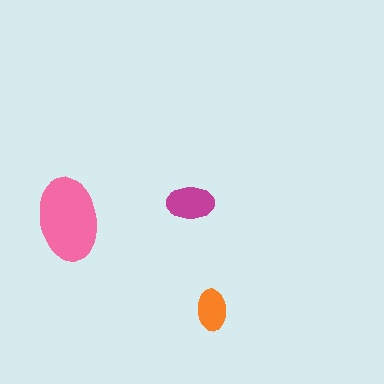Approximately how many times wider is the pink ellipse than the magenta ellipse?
About 2 times wider.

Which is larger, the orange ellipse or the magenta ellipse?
The magenta one.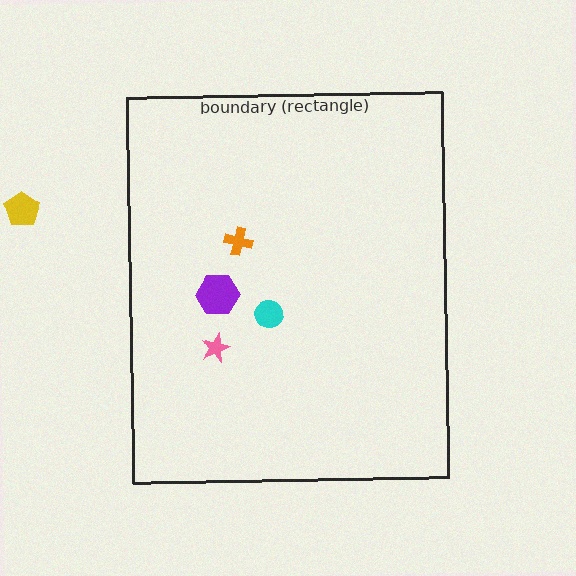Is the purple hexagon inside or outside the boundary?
Inside.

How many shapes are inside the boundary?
4 inside, 1 outside.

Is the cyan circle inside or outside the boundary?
Inside.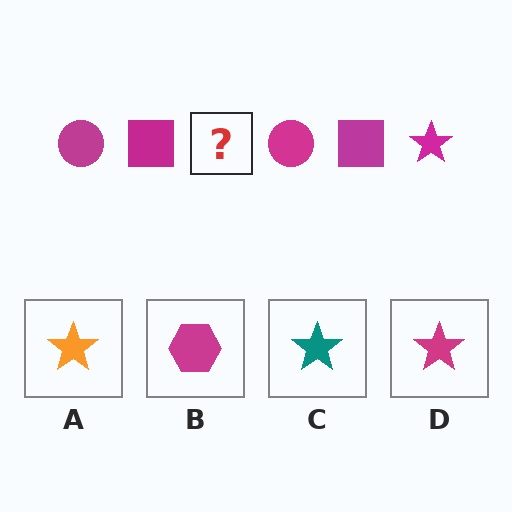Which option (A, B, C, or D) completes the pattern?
D.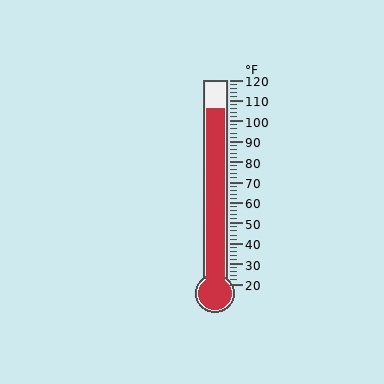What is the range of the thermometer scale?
The thermometer scale ranges from 20°F to 120°F.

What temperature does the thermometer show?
The thermometer shows approximately 106°F.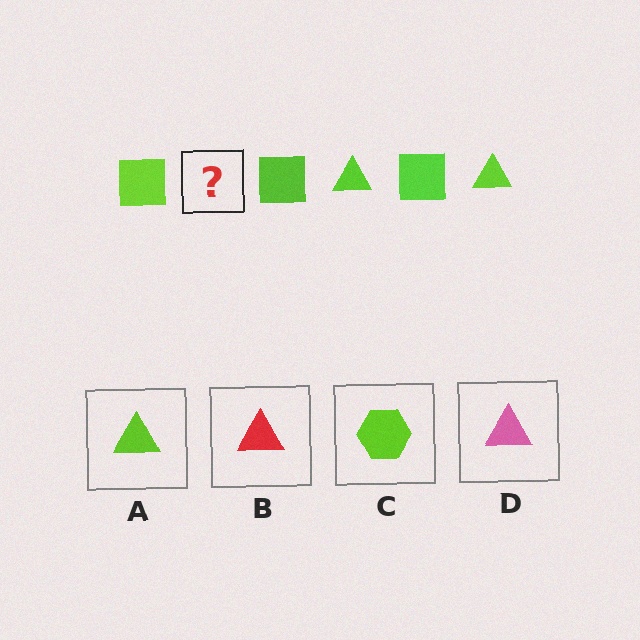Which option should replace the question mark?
Option A.